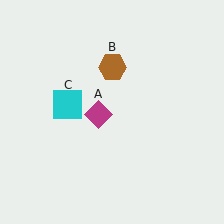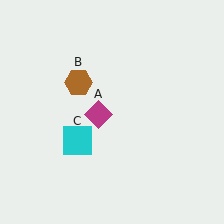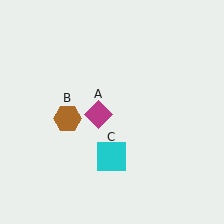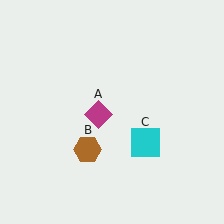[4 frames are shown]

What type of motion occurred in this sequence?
The brown hexagon (object B), cyan square (object C) rotated counterclockwise around the center of the scene.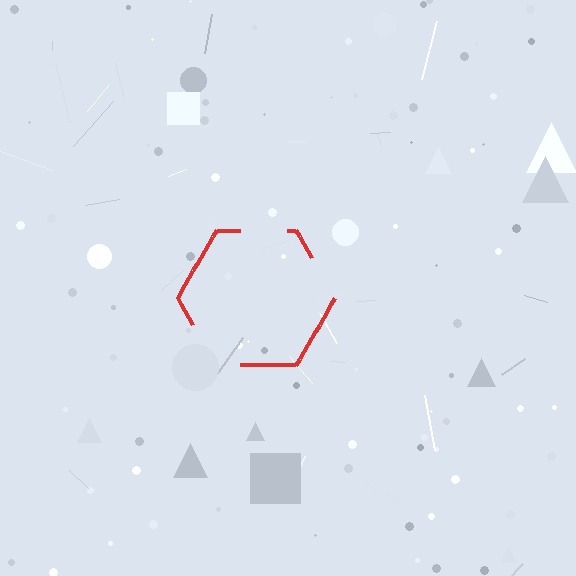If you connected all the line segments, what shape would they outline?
They would outline a hexagon.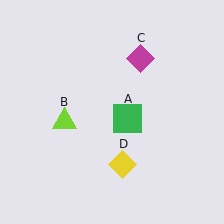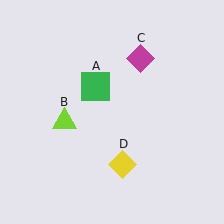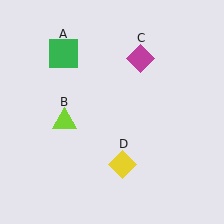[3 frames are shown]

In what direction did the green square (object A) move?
The green square (object A) moved up and to the left.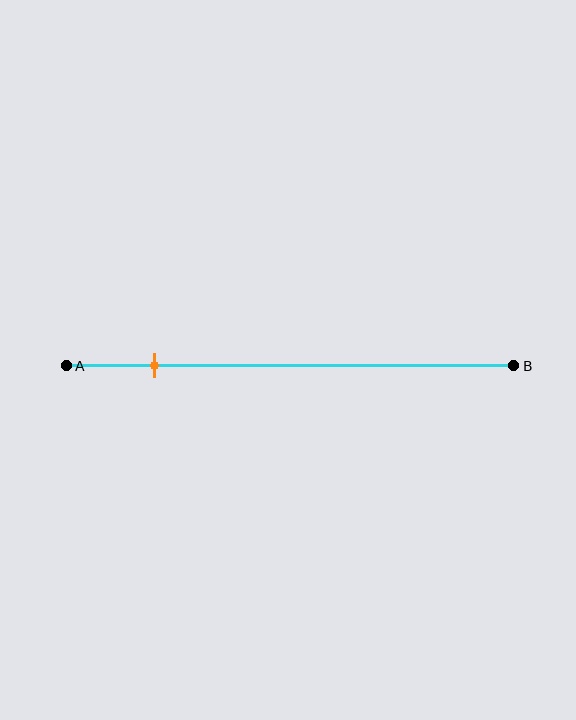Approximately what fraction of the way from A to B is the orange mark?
The orange mark is approximately 20% of the way from A to B.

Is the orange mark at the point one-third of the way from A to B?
No, the mark is at about 20% from A, not at the 33% one-third point.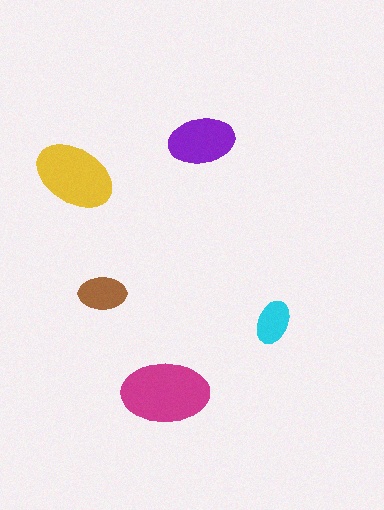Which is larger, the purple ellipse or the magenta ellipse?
The magenta one.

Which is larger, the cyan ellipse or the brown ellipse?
The brown one.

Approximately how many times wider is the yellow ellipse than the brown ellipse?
About 1.5 times wider.